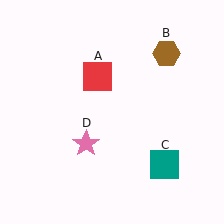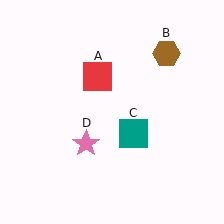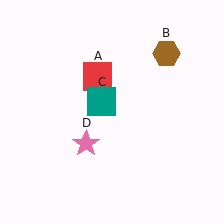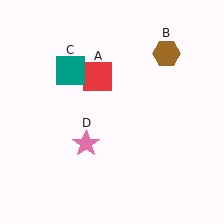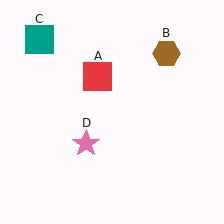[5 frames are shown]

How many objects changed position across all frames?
1 object changed position: teal square (object C).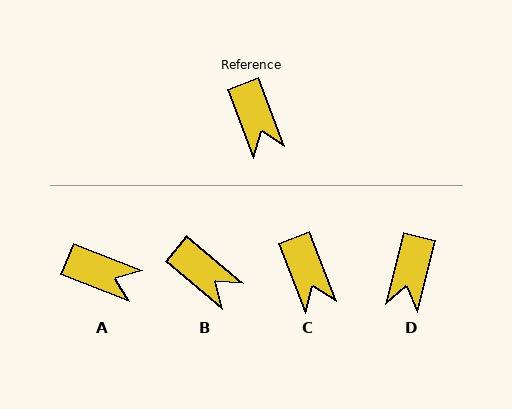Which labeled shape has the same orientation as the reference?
C.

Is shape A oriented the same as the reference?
No, it is off by about 47 degrees.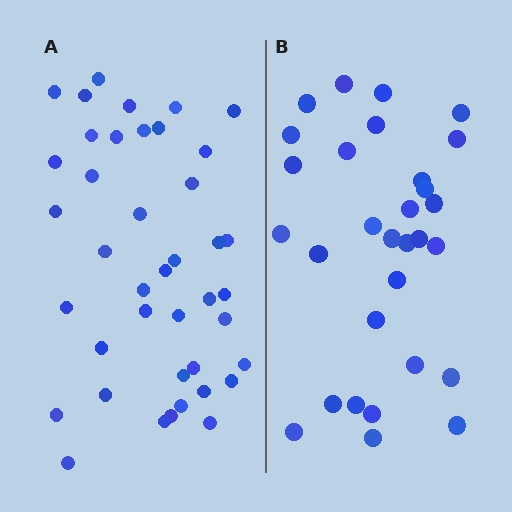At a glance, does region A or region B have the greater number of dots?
Region A (the left region) has more dots.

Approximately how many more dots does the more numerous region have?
Region A has roughly 12 or so more dots than region B.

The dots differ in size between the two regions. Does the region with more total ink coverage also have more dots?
No. Region B has more total ink coverage because its dots are larger, but region A actually contains more individual dots. Total area can be misleading — the number of items is what matters here.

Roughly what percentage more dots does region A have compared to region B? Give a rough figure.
About 35% more.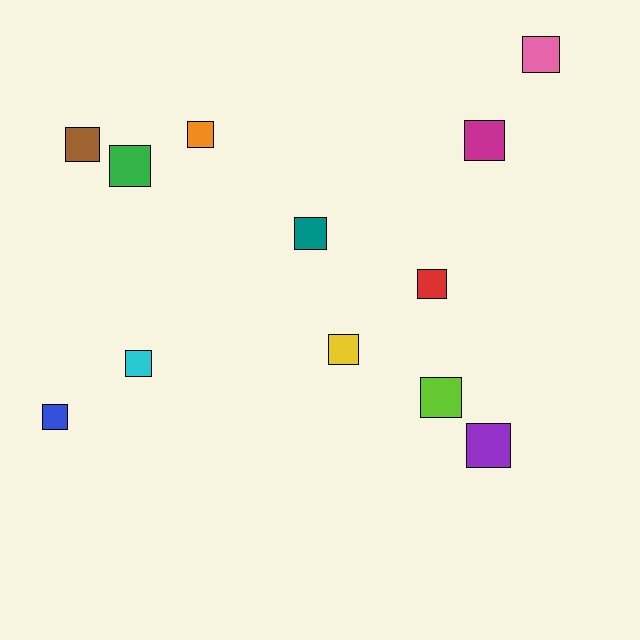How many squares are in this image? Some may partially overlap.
There are 12 squares.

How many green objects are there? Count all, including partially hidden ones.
There is 1 green object.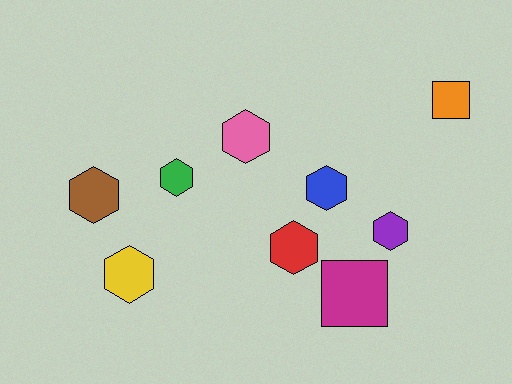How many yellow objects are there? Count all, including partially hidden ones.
There is 1 yellow object.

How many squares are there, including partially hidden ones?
There are 2 squares.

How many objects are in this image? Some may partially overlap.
There are 9 objects.